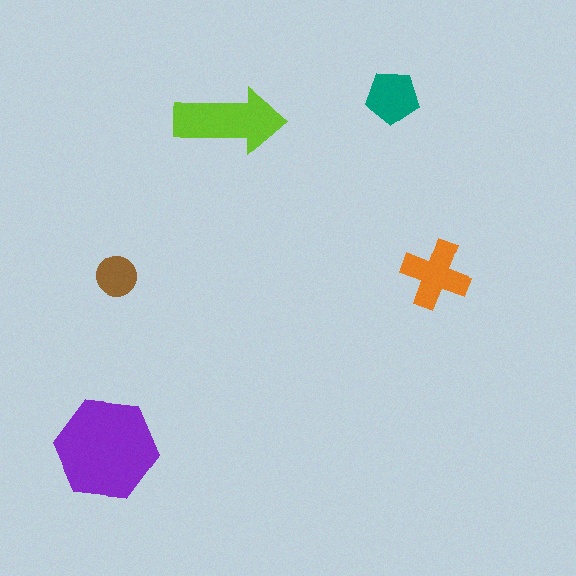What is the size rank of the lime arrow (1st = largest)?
2nd.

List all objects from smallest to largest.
The brown circle, the teal pentagon, the orange cross, the lime arrow, the purple hexagon.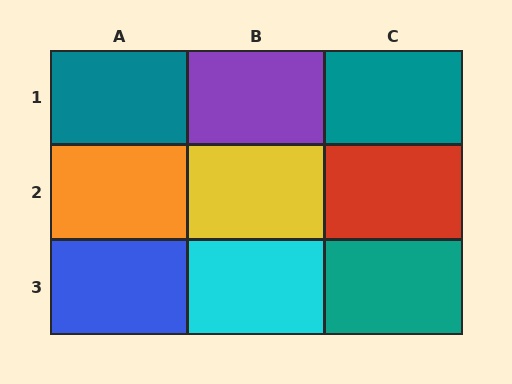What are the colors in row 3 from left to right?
Blue, cyan, teal.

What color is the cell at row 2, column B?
Yellow.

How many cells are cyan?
1 cell is cyan.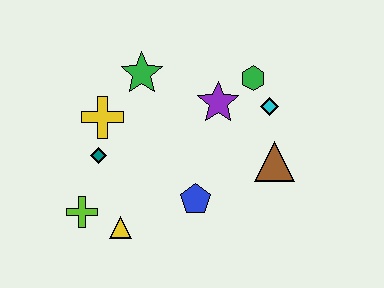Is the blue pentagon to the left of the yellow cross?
No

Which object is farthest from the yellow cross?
The brown triangle is farthest from the yellow cross.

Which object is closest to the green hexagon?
The cyan diamond is closest to the green hexagon.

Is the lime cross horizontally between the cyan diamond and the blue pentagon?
No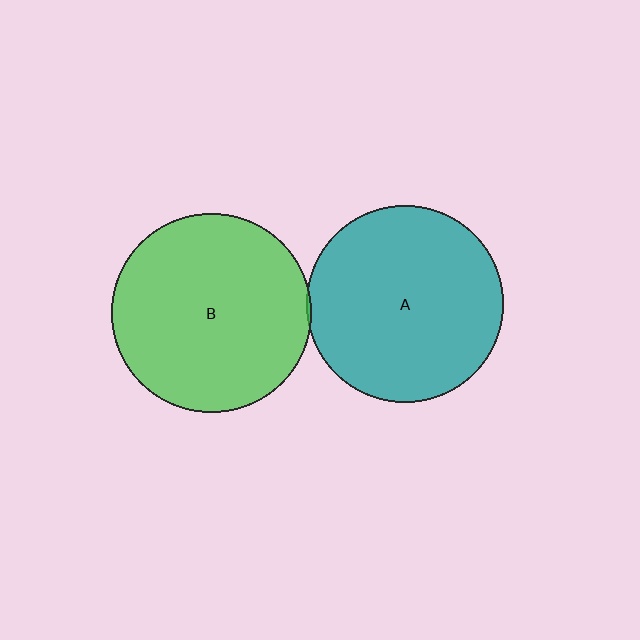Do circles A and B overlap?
Yes.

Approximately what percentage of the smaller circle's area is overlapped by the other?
Approximately 5%.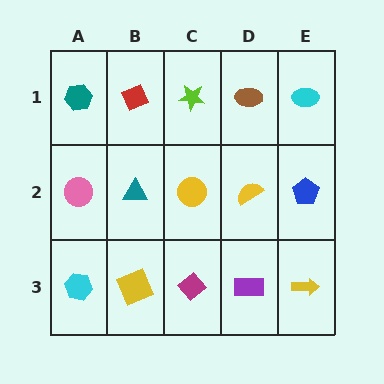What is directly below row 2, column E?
A yellow arrow.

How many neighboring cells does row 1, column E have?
2.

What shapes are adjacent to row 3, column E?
A blue pentagon (row 2, column E), a purple rectangle (row 3, column D).